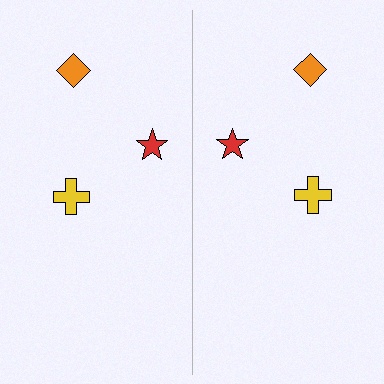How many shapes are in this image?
There are 6 shapes in this image.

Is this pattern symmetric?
Yes, this pattern has bilateral (reflection) symmetry.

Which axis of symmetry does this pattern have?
The pattern has a vertical axis of symmetry running through the center of the image.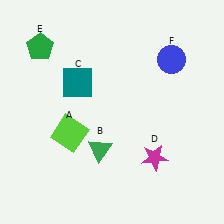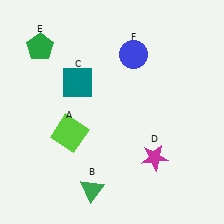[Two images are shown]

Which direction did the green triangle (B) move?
The green triangle (B) moved down.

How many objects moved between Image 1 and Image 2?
2 objects moved between the two images.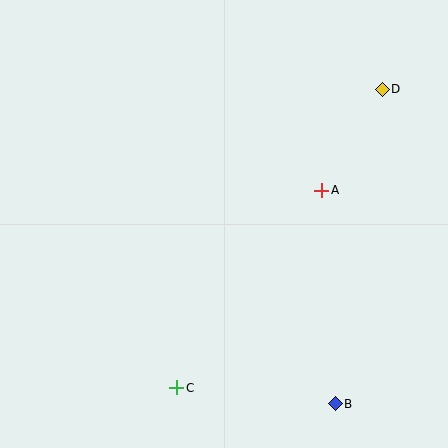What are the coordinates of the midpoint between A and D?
The midpoint between A and D is at (352, 140).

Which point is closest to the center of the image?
Point A at (322, 190) is closest to the center.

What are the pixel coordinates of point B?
Point B is at (335, 404).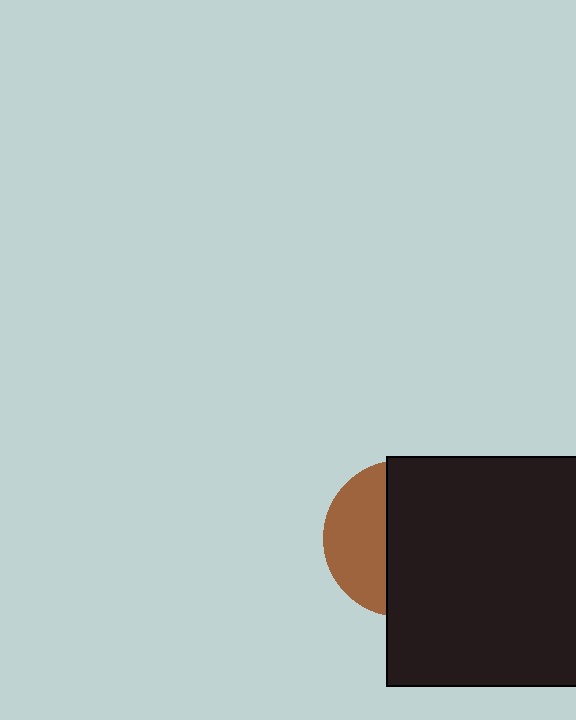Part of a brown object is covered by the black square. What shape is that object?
It is a circle.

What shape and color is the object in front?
The object in front is a black square.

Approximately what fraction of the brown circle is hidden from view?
Roughly 63% of the brown circle is hidden behind the black square.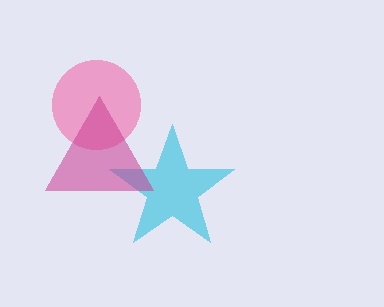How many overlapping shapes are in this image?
There are 3 overlapping shapes in the image.